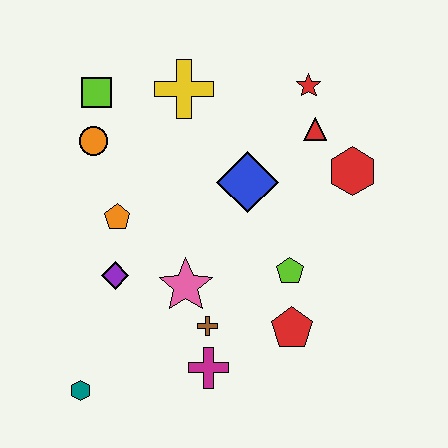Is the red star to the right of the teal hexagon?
Yes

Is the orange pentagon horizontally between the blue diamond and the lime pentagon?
No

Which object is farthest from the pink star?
The red star is farthest from the pink star.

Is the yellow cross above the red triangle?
Yes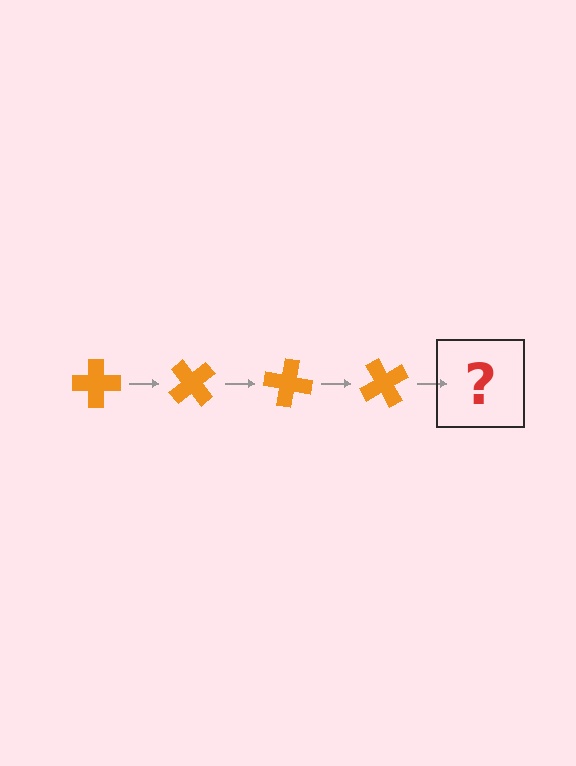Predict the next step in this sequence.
The next step is an orange cross rotated 200 degrees.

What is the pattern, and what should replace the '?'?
The pattern is that the cross rotates 50 degrees each step. The '?' should be an orange cross rotated 200 degrees.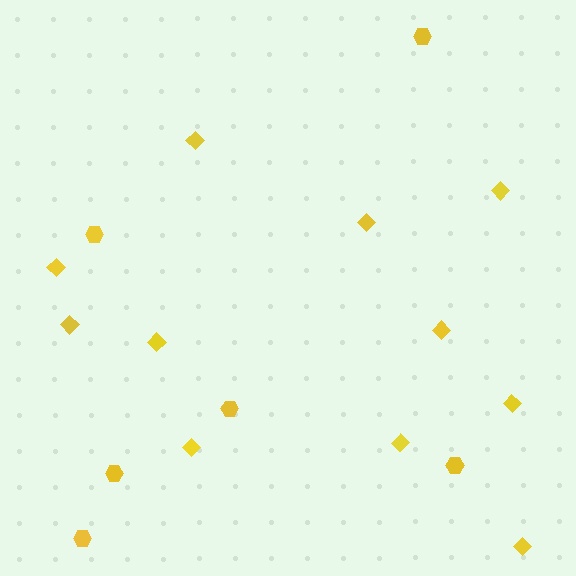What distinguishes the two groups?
There are 2 groups: one group of diamonds (11) and one group of hexagons (6).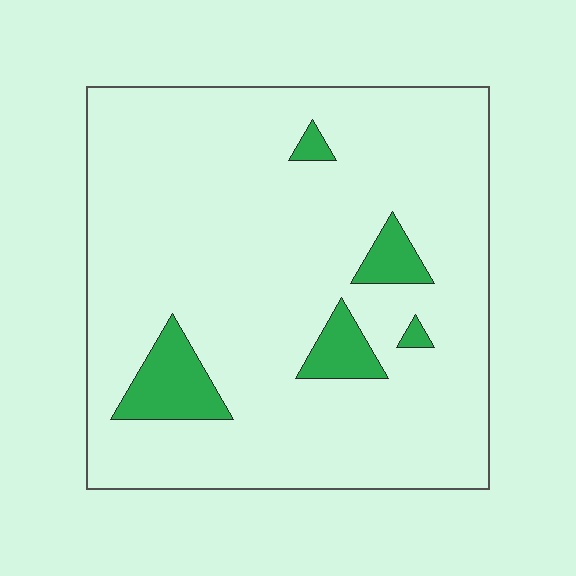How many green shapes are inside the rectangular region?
5.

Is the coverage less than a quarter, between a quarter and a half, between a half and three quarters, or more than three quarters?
Less than a quarter.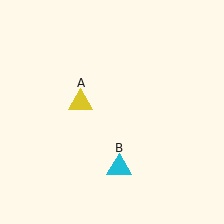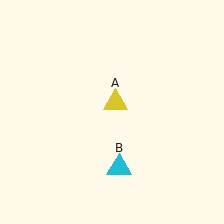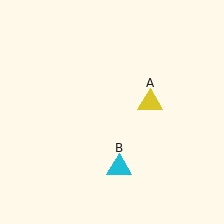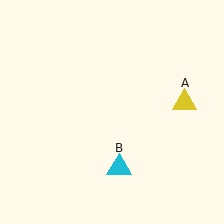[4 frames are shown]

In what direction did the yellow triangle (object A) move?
The yellow triangle (object A) moved right.